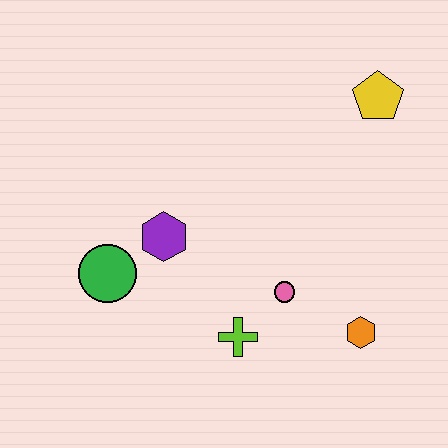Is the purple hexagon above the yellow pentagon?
No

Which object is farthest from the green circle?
The yellow pentagon is farthest from the green circle.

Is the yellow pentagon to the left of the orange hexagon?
No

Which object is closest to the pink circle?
The lime cross is closest to the pink circle.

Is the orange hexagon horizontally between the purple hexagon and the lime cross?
No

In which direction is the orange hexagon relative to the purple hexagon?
The orange hexagon is to the right of the purple hexagon.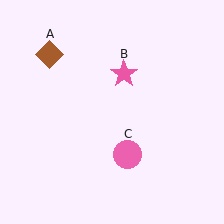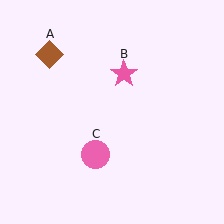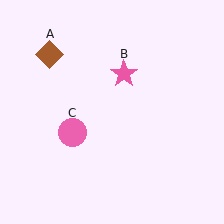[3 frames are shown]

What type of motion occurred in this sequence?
The pink circle (object C) rotated clockwise around the center of the scene.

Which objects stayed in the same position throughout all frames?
Brown diamond (object A) and pink star (object B) remained stationary.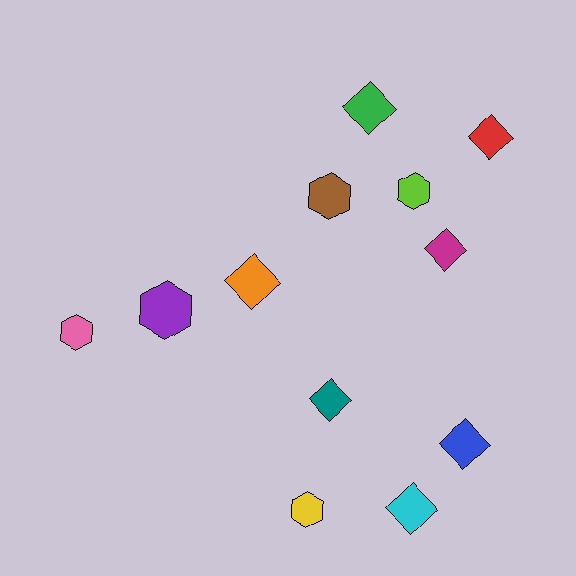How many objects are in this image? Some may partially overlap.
There are 12 objects.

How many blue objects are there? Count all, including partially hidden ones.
There is 1 blue object.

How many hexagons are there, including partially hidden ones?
There are 5 hexagons.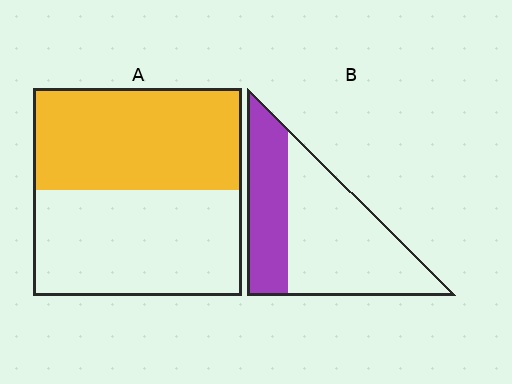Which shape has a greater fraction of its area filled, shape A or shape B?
Shape A.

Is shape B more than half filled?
No.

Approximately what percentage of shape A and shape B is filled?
A is approximately 50% and B is approximately 35%.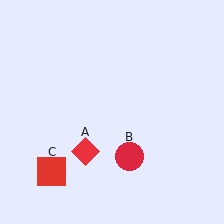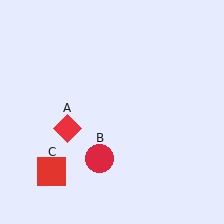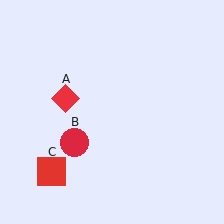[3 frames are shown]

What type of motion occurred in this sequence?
The red diamond (object A), red circle (object B) rotated clockwise around the center of the scene.